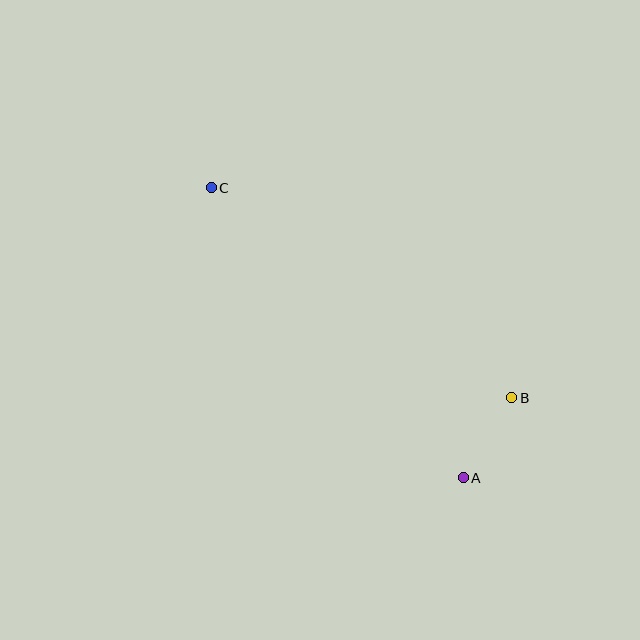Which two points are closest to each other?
Points A and B are closest to each other.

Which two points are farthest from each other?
Points A and C are farthest from each other.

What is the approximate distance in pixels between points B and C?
The distance between B and C is approximately 367 pixels.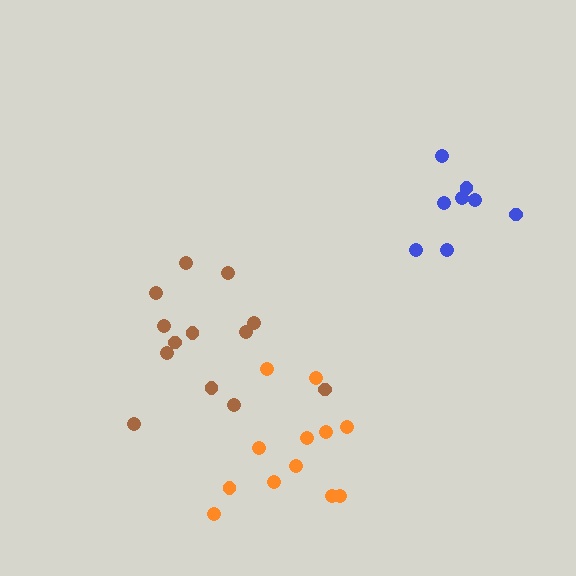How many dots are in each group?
Group 1: 13 dots, Group 2: 8 dots, Group 3: 12 dots (33 total).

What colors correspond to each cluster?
The clusters are colored: brown, blue, orange.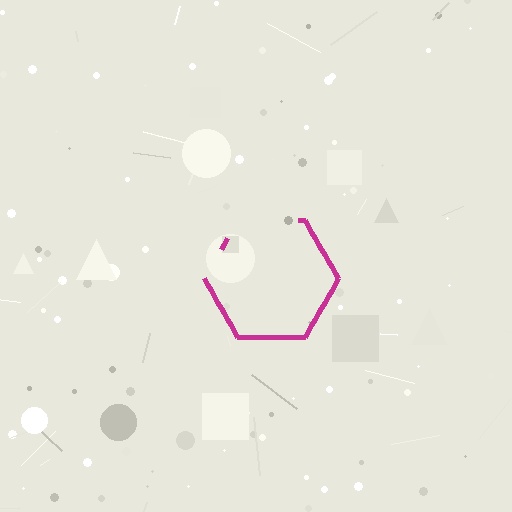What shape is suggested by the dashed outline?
The dashed outline suggests a hexagon.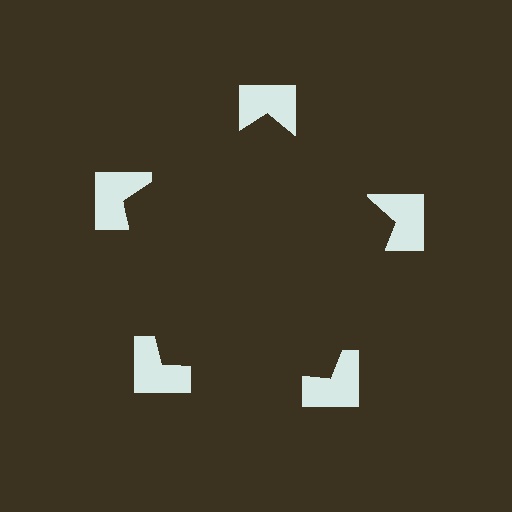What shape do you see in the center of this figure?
An illusory pentagon — its edges are inferred from the aligned wedge cuts in the notched squares, not physically drawn.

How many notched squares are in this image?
There are 5 — one at each vertex of the illusory pentagon.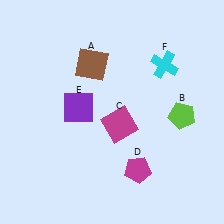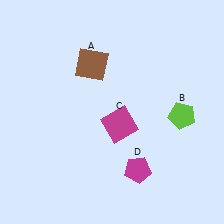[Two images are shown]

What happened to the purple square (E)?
The purple square (E) was removed in Image 2. It was in the top-left area of Image 1.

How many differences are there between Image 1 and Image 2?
There are 2 differences between the two images.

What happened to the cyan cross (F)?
The cyan cross (F) was removed in Image 2. It was in the top-right area of Image 1.